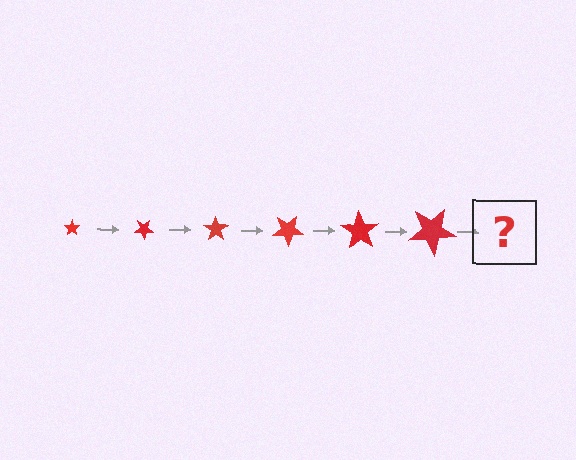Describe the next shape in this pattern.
It should be a star, larger than the previous one and rotated 210 degrees from the start.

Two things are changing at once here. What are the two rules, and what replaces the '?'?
The two rules are that the star grows larger each step and it rotates 35 degrees each step. The '?' should be a star, larger than the previous one and rotated 210 degrees from the start.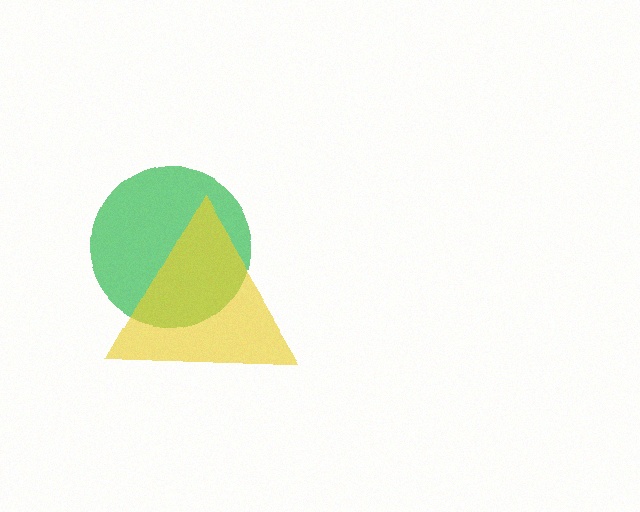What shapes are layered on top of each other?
The layered shapes are: a green circle, a yellow triangle.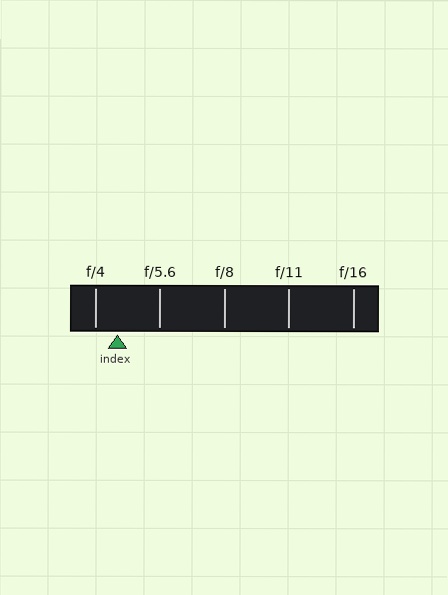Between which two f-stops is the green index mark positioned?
The index mark is between f/4 and f/5.6.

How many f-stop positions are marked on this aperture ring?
There are 5 f-stop positions marked.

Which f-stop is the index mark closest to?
The index mark is closest to f/4.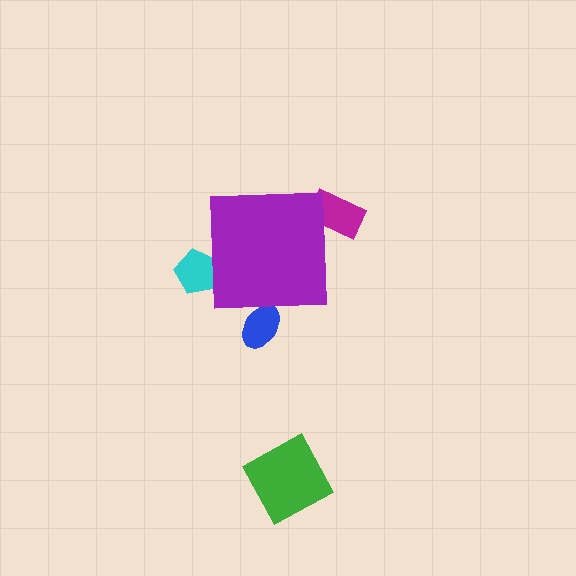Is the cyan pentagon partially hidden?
Yes, the cyan pentagon is partially hidden behind the purple square.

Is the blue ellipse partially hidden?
Yes, the blue ellipse is partially hidden behind the purple square.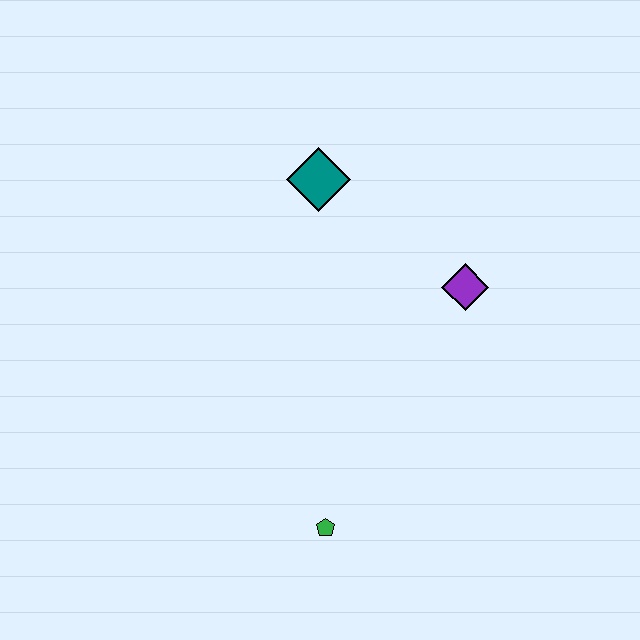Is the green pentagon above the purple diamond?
No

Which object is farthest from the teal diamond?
The green pentagon is farthest from the teal diamond.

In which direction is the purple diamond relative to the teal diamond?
The purple diamond is to the right of the teal diamond.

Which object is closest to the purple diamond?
The teal diamond is closest to the purple diamond.